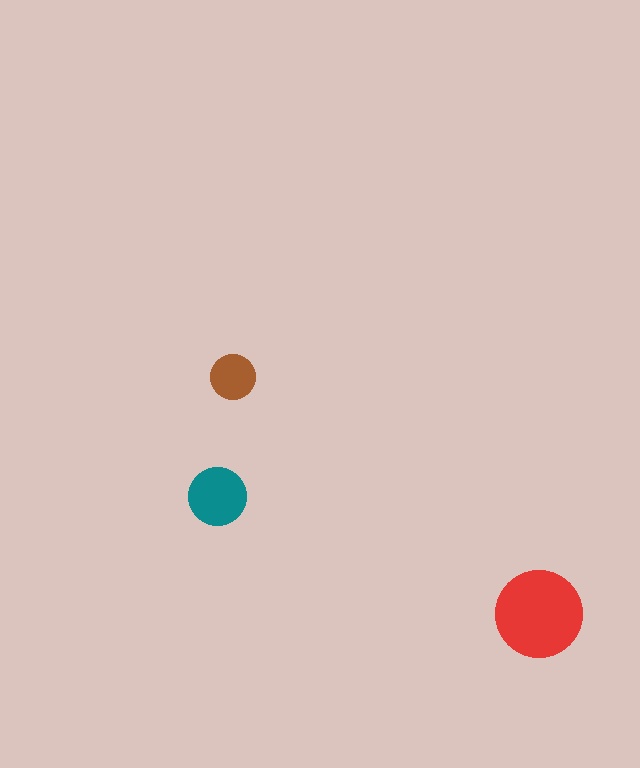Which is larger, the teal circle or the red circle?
The red one.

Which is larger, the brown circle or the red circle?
The red one.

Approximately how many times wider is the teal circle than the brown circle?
About 1.5 times wider.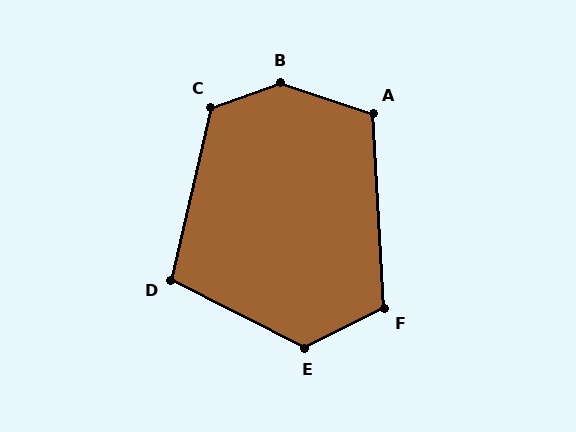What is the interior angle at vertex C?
Approximately 122 degrees (obtuse).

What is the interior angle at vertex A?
Approximately 112 degrees (obtuse).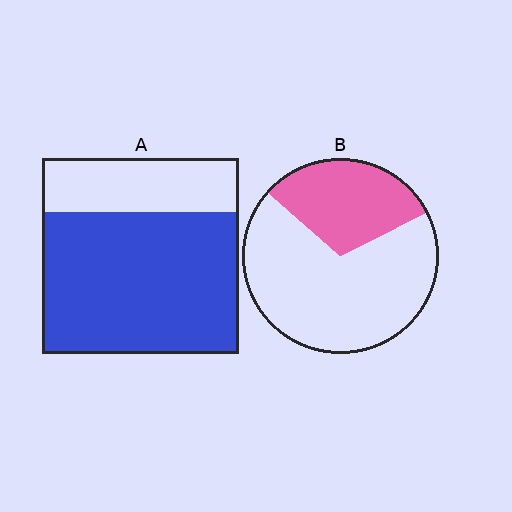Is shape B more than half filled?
No.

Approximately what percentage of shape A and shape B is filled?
A is approximately 70% and B is approximately 30%.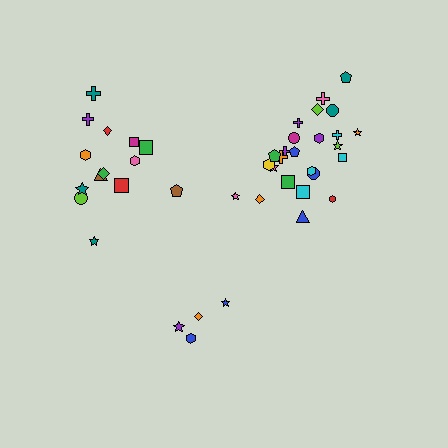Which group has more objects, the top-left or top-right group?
The top-right group.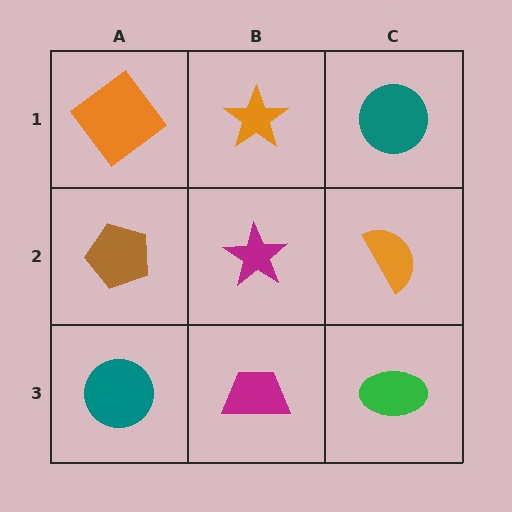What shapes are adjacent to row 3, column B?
A magenta star (row 2, column B), a teal circle (row 3, column A), a green ellipse (row 3, column C).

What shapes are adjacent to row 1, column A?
A brown pentagon (row 2, column A), an orange star (row 1, column B).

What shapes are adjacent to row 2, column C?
A teal circle (row 1, column C), a green ellipse (row 3, column C), a magenta star (row 2, column B).